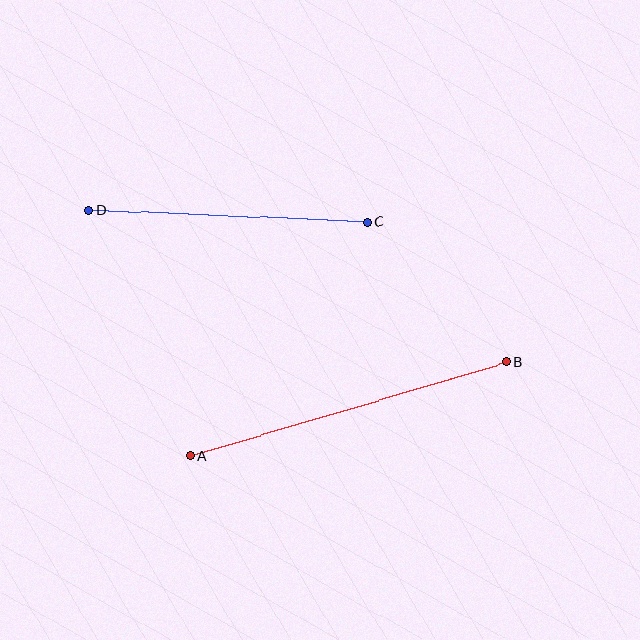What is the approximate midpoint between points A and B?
The midpoint is at approximately (349, 409) pixels.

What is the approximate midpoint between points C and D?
The midpoint is at approximately (228, 216) pixels.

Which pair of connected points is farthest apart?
Points A and B are farthest apart.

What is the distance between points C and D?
The distance is approximately 279 pixels.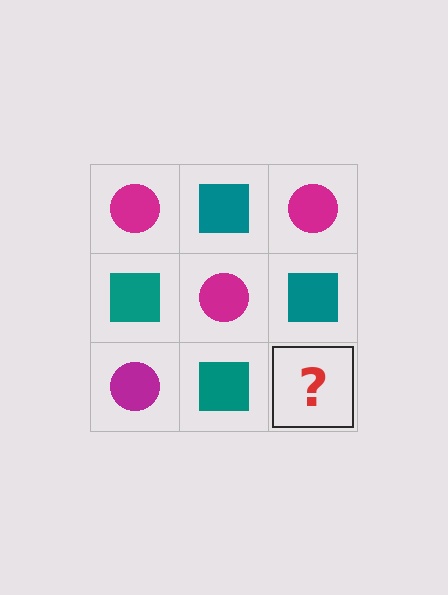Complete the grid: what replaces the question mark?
The question mark should be replaced with a magenta circle.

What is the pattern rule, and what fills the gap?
The rule is that it alternates magenta circle and teal square in a checkerboard pattern. The gap should be filled with a magenta circle.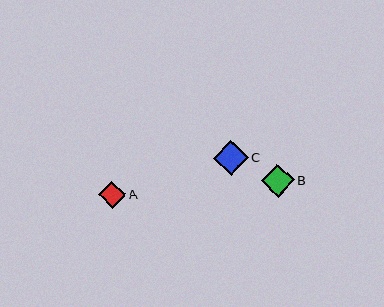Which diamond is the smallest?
Diamond A is the smallest with a size of approximately 27 pixels.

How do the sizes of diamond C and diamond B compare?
Diamond C and diamond B are approximately the same size.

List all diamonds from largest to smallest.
From largest to smallest: C, B, A.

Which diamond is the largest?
Diamond C is the largest with a size of approximately 35 pixels.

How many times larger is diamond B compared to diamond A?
Diamond B is approximately 1.2 times the size of diamond A.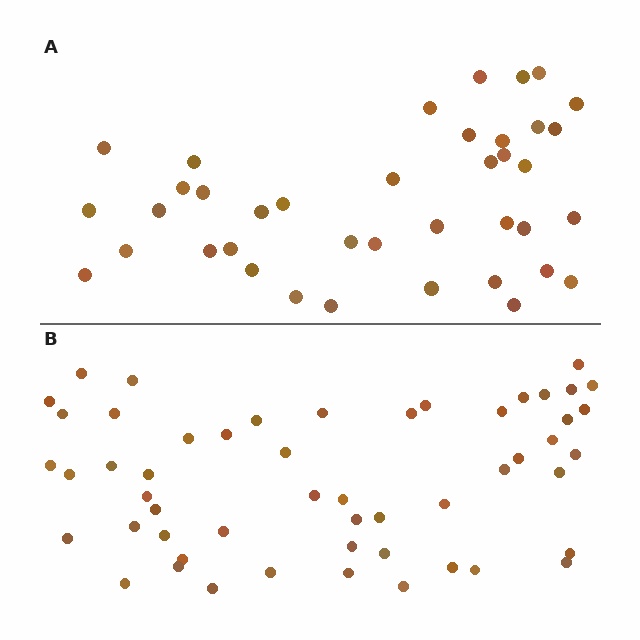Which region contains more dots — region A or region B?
Region B (the bottom region) has more dots.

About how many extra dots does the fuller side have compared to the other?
Region B has approximately 15 more dots than region A.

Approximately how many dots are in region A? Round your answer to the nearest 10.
About 40 dots. (The exact count is 39, which rounds to 40.)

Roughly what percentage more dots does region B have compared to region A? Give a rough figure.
About 35% more.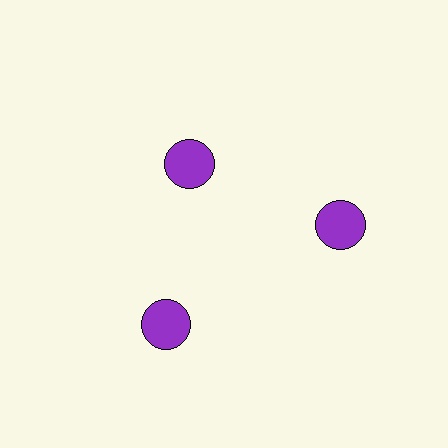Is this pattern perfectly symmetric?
No. The 3 purple circles are arranged in a ring, but one element near the 11 o'clock position is pulled inward toward the center, breaking the 3-fold rotational symmetry.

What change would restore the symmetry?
The symmetry would be restored by moving it outward, back onto the ring so that all 3 circles sit at equal angles and equal distance from the center.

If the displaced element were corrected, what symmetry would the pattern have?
It would have 3-fold rotational symmetry — the pattern would map onto itself every 120 degrees.